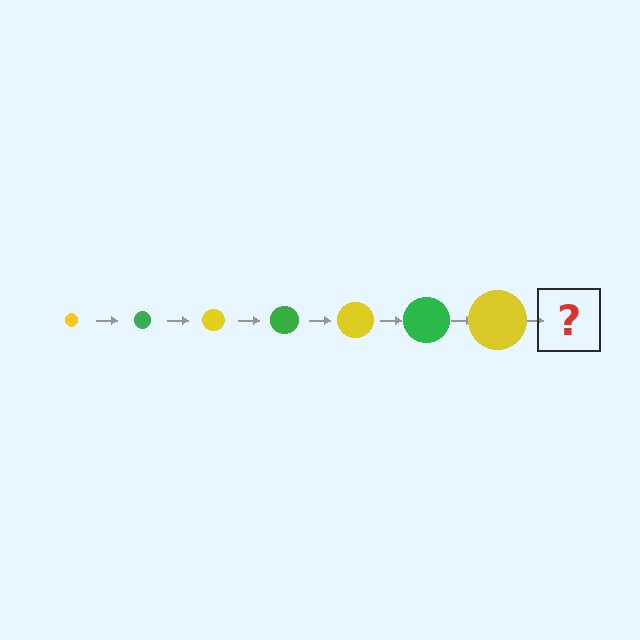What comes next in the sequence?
The next element should be a green circle, larger than the previous one.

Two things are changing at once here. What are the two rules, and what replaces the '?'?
The two rules are that the circle grows larger each step and the color cycles through yellow and green. The '?' should be a green circle, larger than the previous one.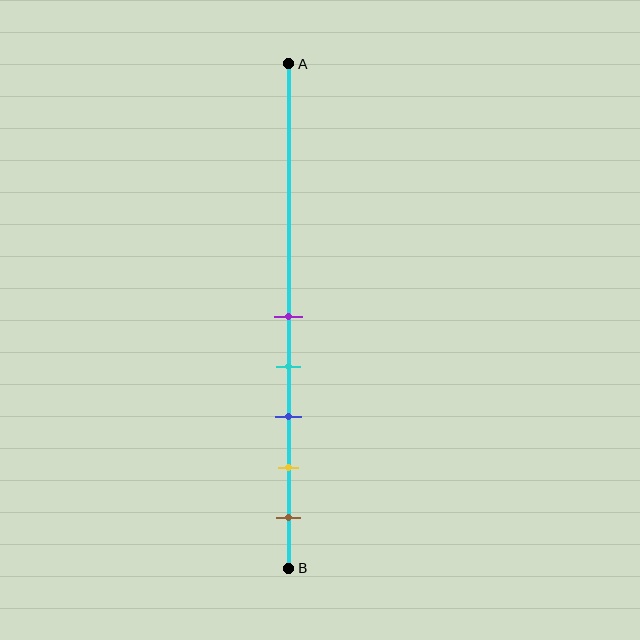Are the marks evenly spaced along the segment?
Yes, the marks are approximately evenly spaced.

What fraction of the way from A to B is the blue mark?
The blue mark is approximately 70% (0.7) of the way from A to B.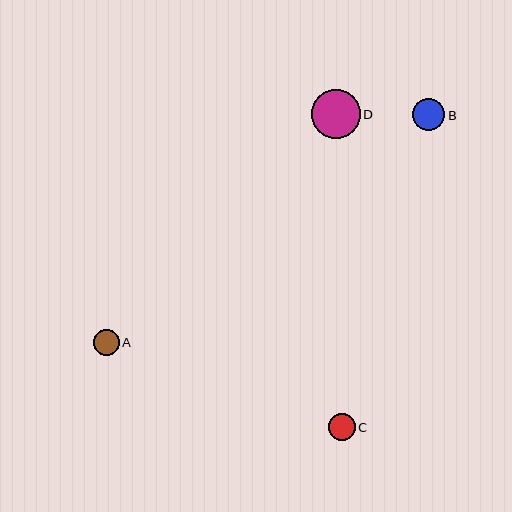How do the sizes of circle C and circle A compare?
Circle C and circle A are approximately the same size.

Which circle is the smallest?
Circle A is the smallest with a size of approximately 26 pixels.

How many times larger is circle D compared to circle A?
Circle D is approximately 1.9 times the size of circle A.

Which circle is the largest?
Circle D is the largest with a size of approximately 49 pixels.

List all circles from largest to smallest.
From largest to smallest: D, B, C, A.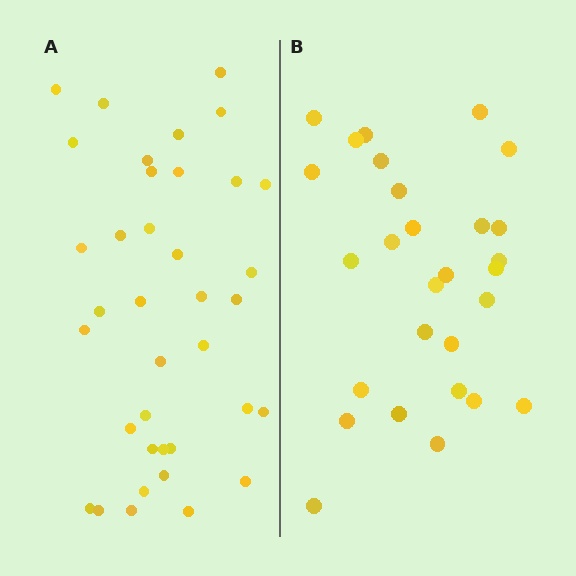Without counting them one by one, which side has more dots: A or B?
Region A (the left region) has more dots.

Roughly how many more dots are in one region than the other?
Region A has roughly 8 or so more dots than region B.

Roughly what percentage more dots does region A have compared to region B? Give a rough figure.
About 30% more.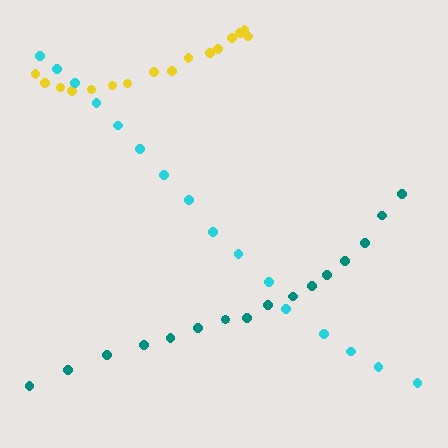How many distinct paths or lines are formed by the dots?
There are 3 distinct paths.